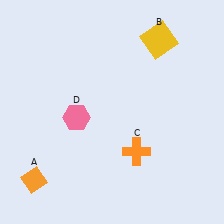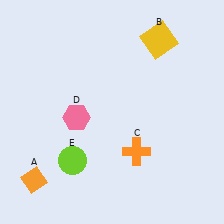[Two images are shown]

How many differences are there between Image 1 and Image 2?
There is 1 difference between the two images.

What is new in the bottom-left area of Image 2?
A lime circle (E) was added in the bottom-left area of Image 2.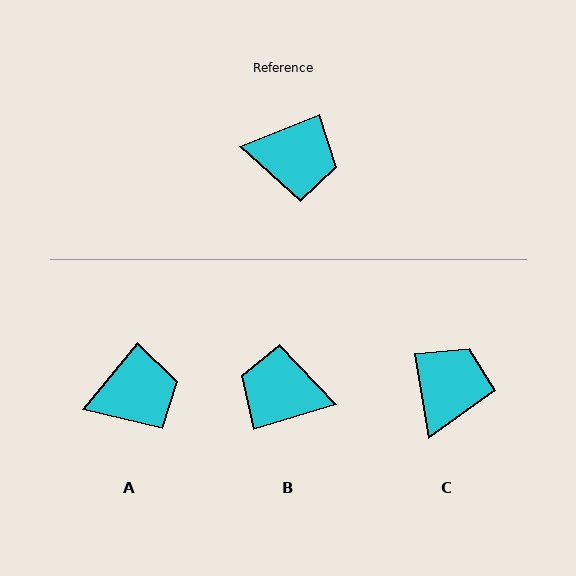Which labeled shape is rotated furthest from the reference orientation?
B, about 175 degrees away.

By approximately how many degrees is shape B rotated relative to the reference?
Approximately 175 degrees counter-clockwise.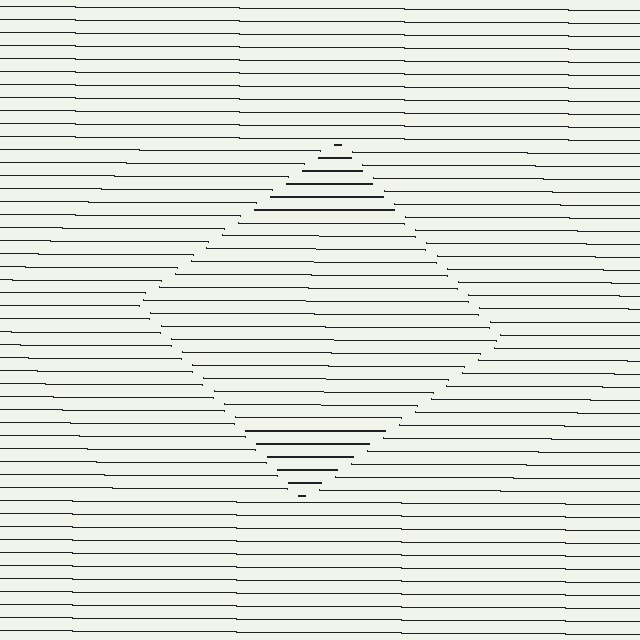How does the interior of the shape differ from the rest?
The interior of the shape contains the same grating, shifted by half a period — the contour is defined by the phase discontinuity where line-ends from the inner and outer gratings abut.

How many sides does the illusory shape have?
4 sides — the line-ends trace a square.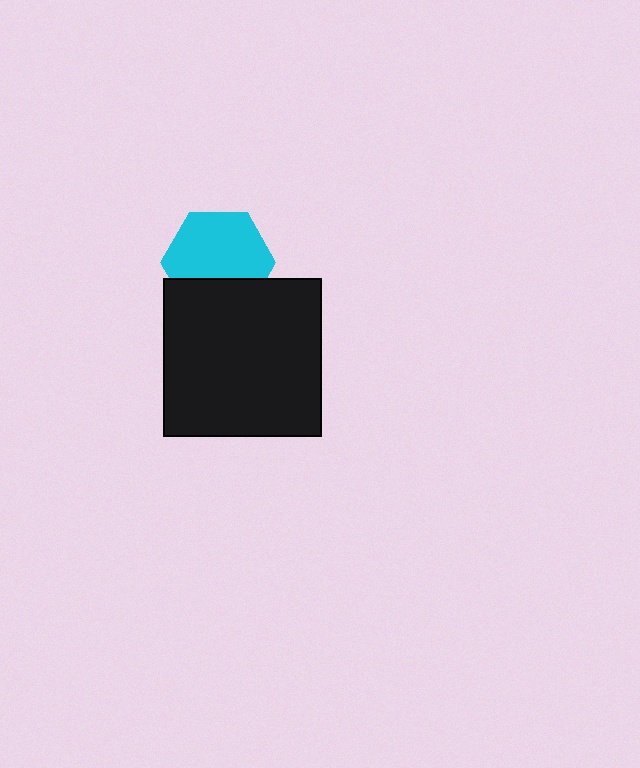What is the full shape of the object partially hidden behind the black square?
The partially hidden object is a cyan hexagon.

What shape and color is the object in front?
The object in front is a black square.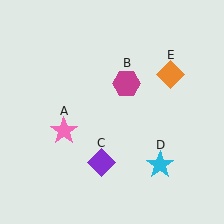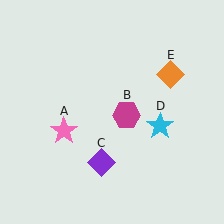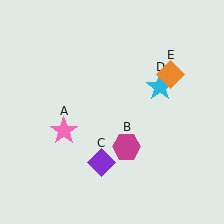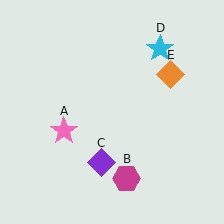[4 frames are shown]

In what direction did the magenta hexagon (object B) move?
The magenta hexagon (object B) moved down.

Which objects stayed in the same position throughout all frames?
Pink star (object A) and purple diamond (object C) and orange diamond (object E) remained stationary.